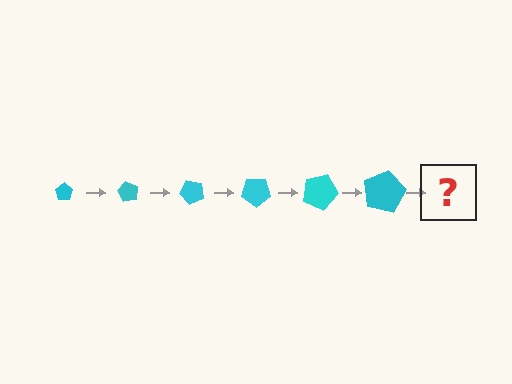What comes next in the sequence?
The next element should be a pentagon, larger than the previous one and rotated 360 degrees from the start.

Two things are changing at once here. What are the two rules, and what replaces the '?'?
The two rules are that the pentagon grows larger each step and it rotates 60 degrees each step. The '?' should be a pentagon, larger than the previous one and rotated 360 degrees from the start.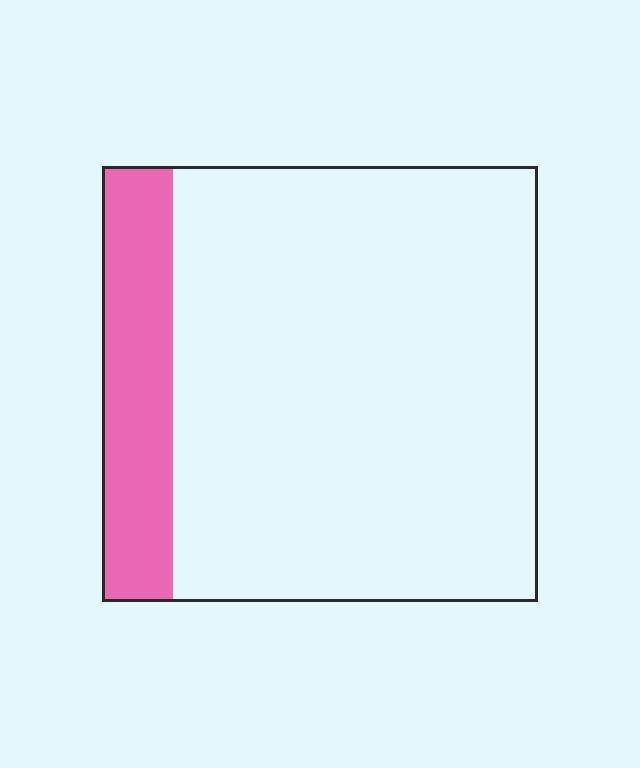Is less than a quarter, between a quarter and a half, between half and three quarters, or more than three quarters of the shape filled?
Less than a quarter.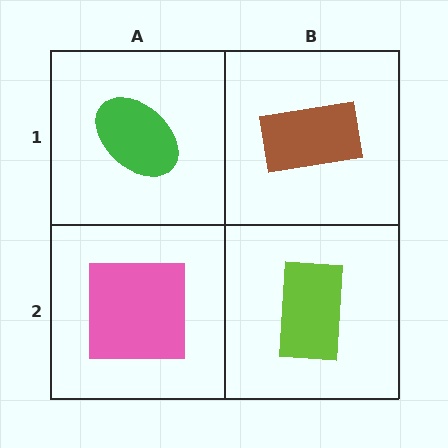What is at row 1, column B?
A brown rectangle.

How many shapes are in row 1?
2 shapes.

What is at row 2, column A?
A pink square.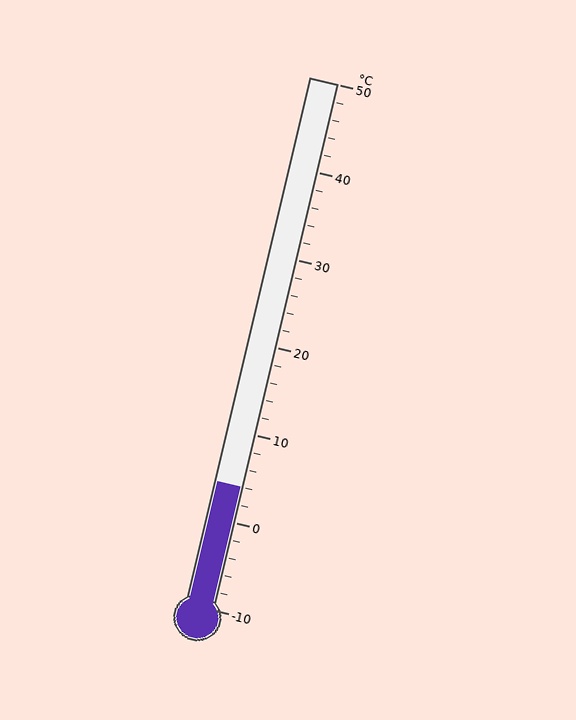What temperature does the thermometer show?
The thermometer shows approximately 4°C.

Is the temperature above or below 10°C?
The temperature is below 10°C.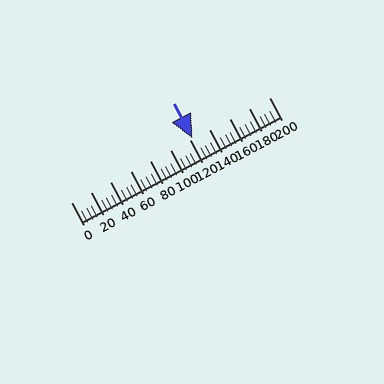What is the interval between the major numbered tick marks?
The major tick marks are spaced 20 units apart.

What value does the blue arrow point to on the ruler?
The blue arrow points to approximately 123.